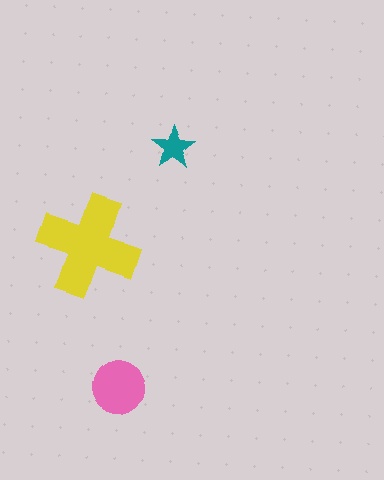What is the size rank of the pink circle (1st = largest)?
2nd.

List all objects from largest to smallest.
The yellow cross, the pink circle, the teal star.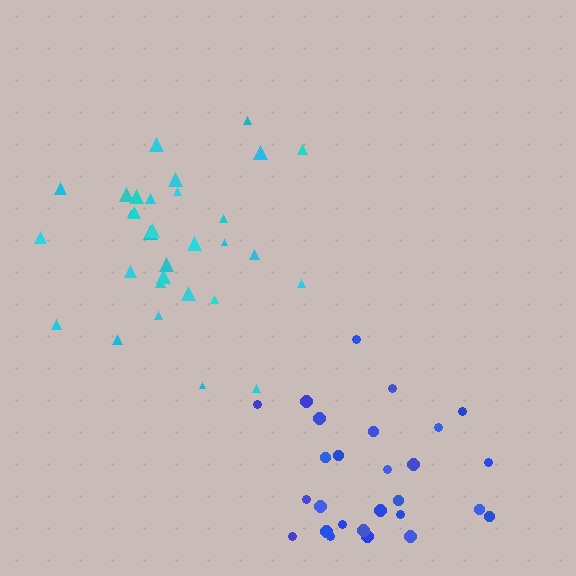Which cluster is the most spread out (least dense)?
Cyan.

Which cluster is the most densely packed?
Blue.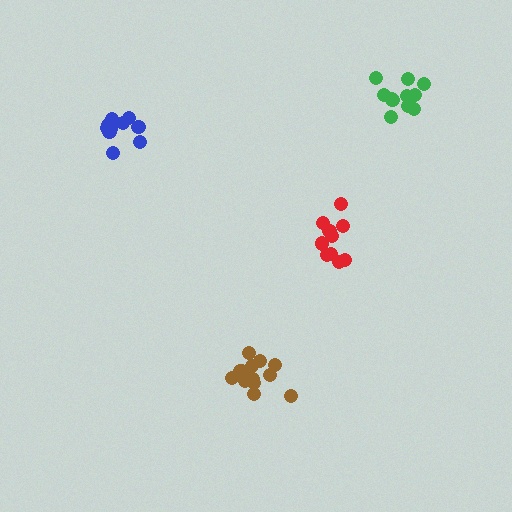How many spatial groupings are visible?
There are 4 spatial groupings.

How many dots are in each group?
Group 1: 11 dots, Group 2: 10 dots, Group 3: 14 dots, Group 4: 11 dots (46 total).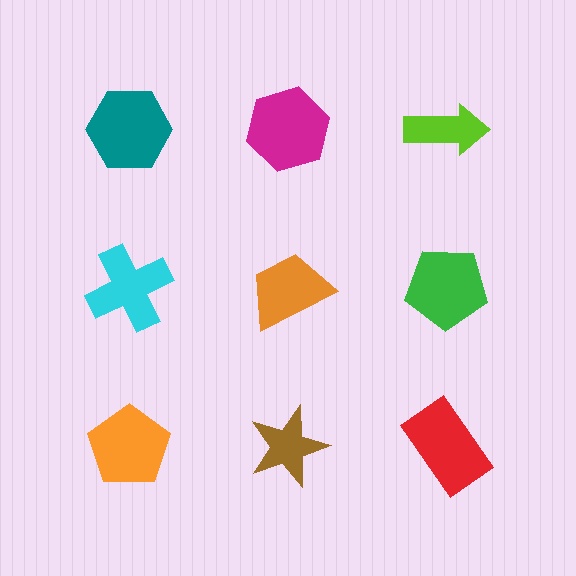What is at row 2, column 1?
A cyan cross.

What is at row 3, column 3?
A red rectangle.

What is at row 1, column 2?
A magenta hexagon.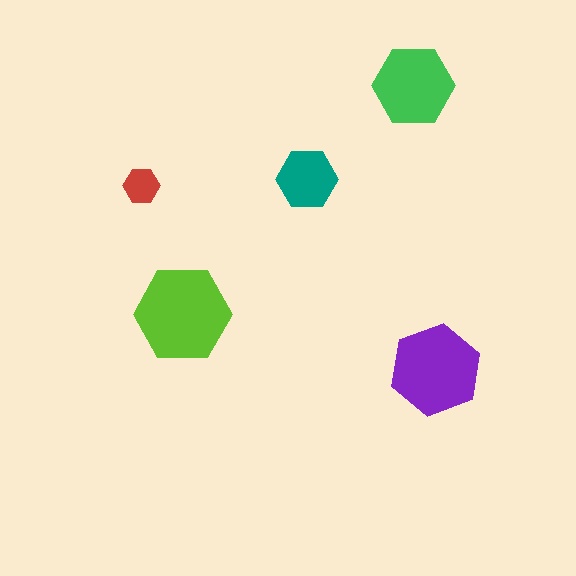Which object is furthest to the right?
The purple hexagon is rightmost.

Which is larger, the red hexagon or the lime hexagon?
The lime one.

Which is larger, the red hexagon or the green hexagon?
The green one.